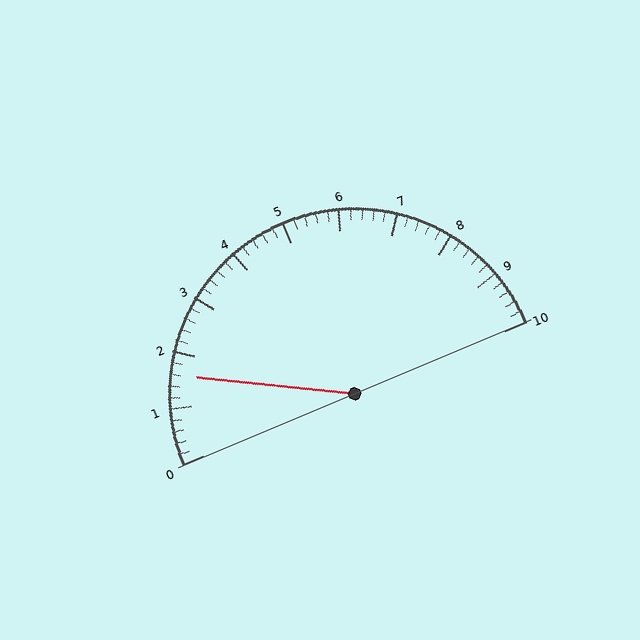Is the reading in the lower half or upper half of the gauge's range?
The reading is in the lower half of the range (0 to 10).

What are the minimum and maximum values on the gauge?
The gauge ranges from 0 to 10.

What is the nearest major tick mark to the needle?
The nearest major tick mark is 2.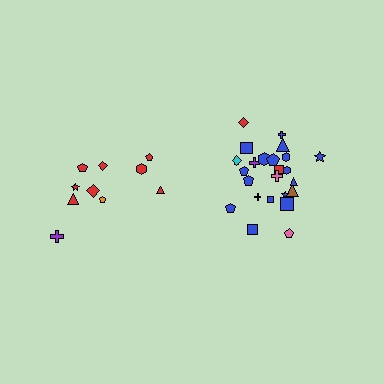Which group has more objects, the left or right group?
The right group.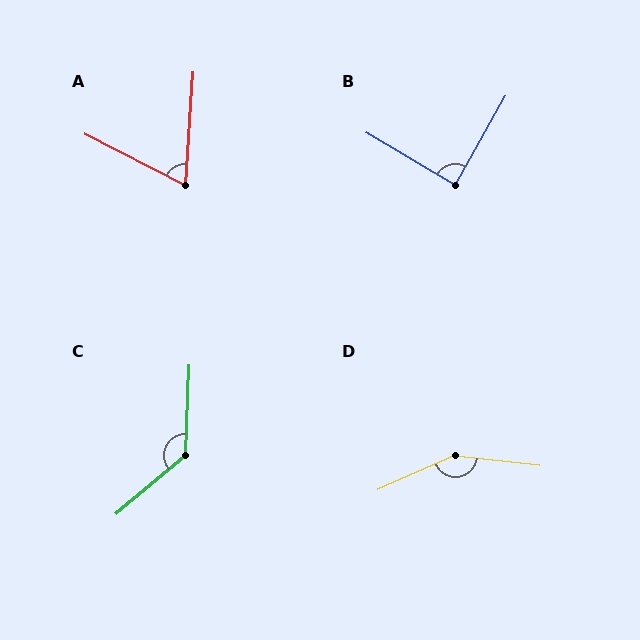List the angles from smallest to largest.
A (67°), B (89°), C (132°), D (150°).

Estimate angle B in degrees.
Approximately 89 degrees.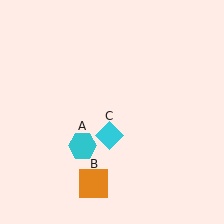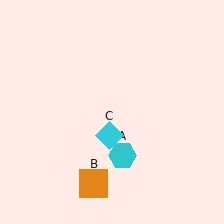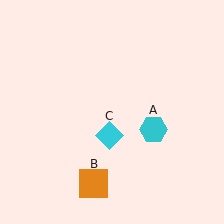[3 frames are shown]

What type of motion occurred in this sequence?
The cyan hexagon (object A) rotated counterclockwise around the center of the scene.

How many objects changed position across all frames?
1 object changed position: cyan hexagon (object A).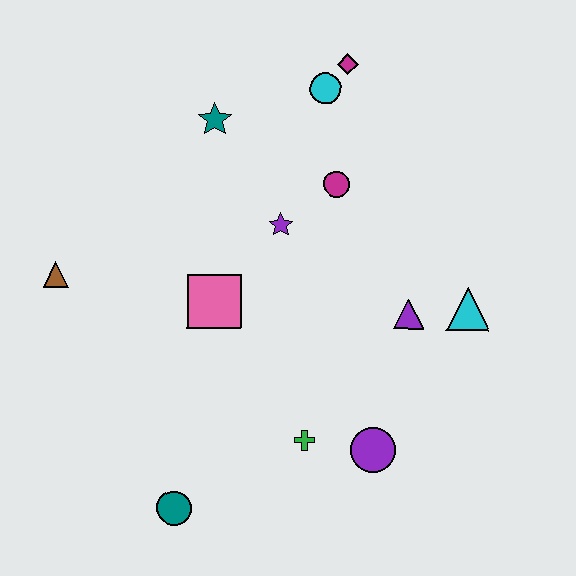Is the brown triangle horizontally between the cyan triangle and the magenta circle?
No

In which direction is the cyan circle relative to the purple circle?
The cyan circle is above the purple circle.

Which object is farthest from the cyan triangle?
The brown triangle is farthest from the cyan triangle.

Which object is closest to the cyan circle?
The magenta diamond is closest to the cyan circle.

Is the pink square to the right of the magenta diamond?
No